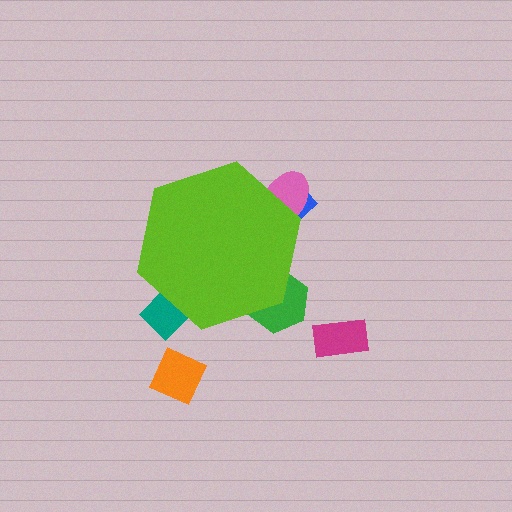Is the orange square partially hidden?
No, the orange square is fully visible.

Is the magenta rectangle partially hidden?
No, the magenta rectangle is fully visible.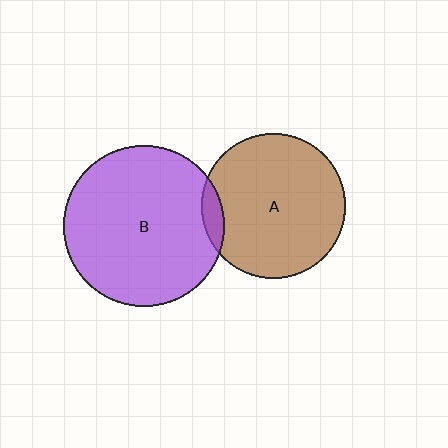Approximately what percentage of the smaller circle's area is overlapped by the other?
Approximately 5%.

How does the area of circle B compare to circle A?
Approximately 1.3 times.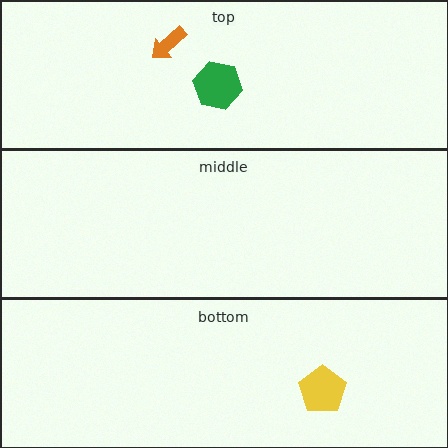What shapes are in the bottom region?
The yellow pentagon.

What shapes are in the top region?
The orange arrow, the green hexagon.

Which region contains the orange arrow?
The top region.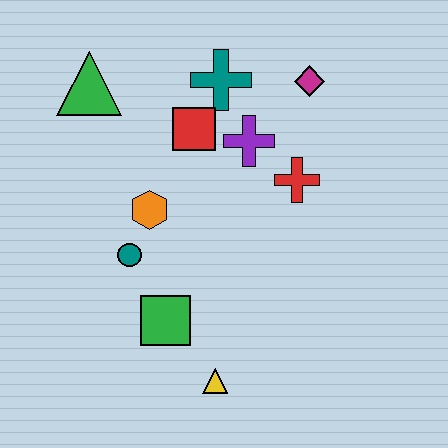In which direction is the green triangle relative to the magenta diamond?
The green triangle is to the left of the magenta diamond.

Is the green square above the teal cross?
No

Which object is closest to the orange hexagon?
The teal circle is closest to the orange hexagon.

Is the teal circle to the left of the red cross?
Yes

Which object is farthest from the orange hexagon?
The magenta diamond is farthest from the orange hexagon.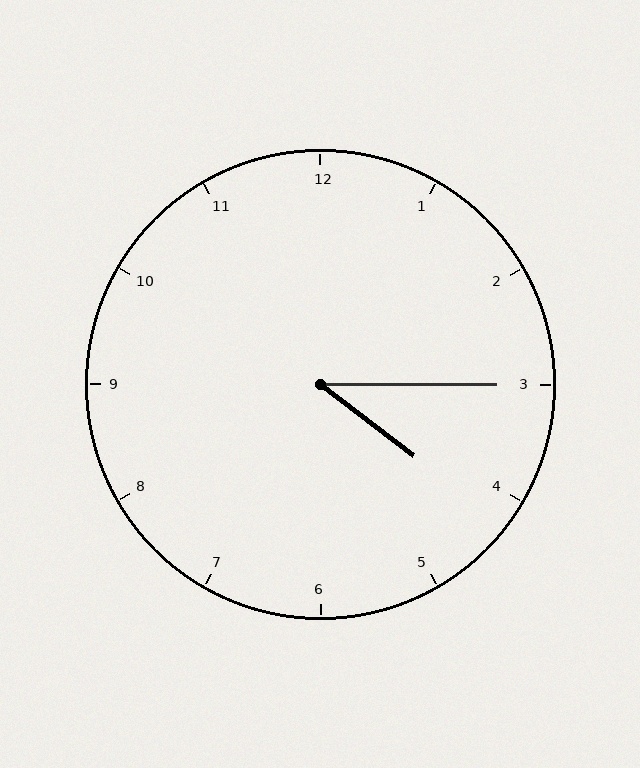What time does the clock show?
4:15.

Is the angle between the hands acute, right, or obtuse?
It is acute.